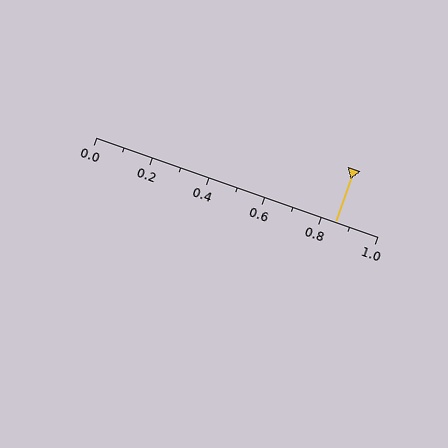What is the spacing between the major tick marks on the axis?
The major ticks are spaced 0.2 apart.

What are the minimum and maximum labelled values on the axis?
The axis runs from 0.0 to 1.0.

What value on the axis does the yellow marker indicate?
The marker indicates approximately 0.85.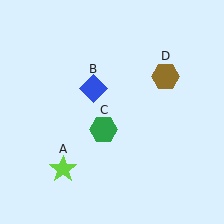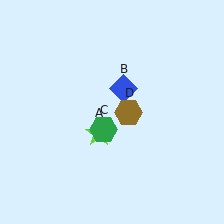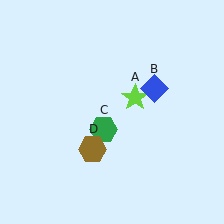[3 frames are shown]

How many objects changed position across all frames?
3 objects changed position: lime star (object A), blue diamond (object B), brown hexagon (object D).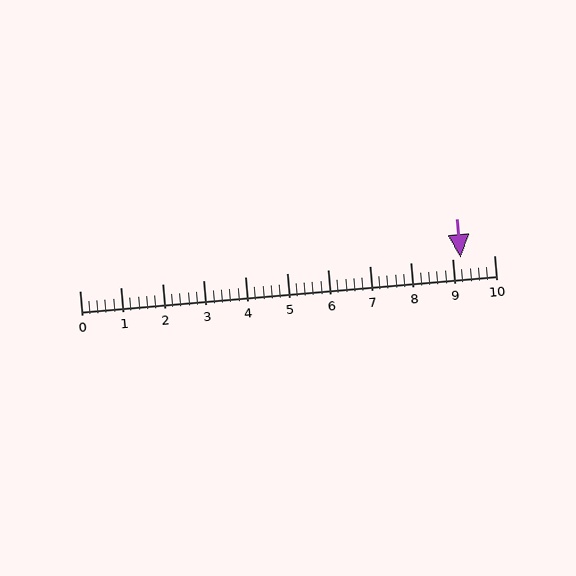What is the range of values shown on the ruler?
The ruler shows values from 0 to 10.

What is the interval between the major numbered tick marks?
The major tick marks are spaced 1 units apart.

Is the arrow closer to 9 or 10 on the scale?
The arrow is closer to 9.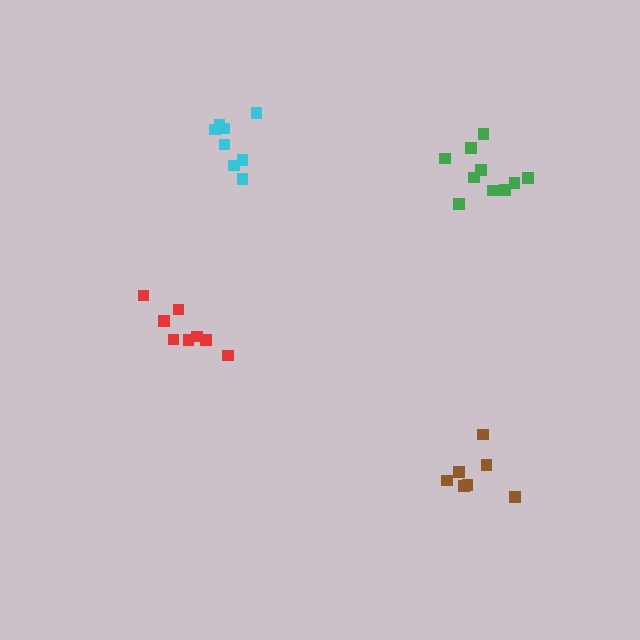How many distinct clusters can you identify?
There are 4 distinct clusters.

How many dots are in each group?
Group 1: 8 dots, Group 2: 8 dots, Group 3: 10 dots, Group 4: 7 dots (33 total).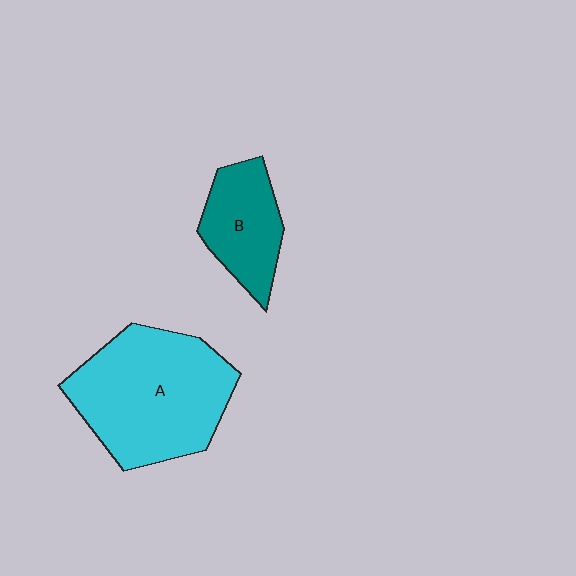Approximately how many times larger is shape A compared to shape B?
Approximately 2.1 times.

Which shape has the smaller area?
Shape B (teal).